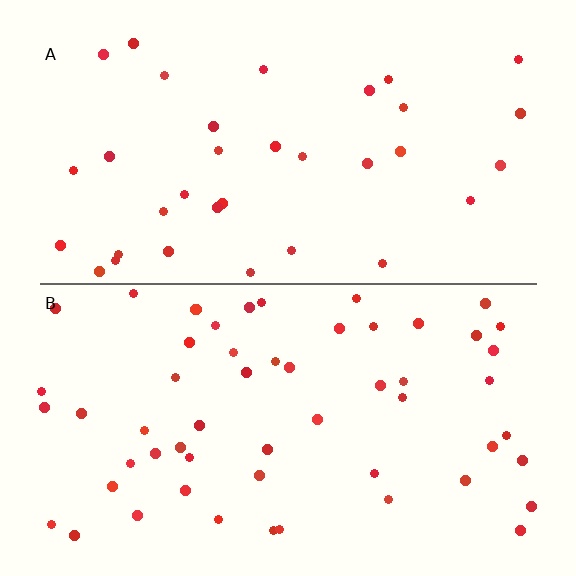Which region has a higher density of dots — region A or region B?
B (the bottom).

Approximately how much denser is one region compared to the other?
Approximately 1.6× — region B over region A.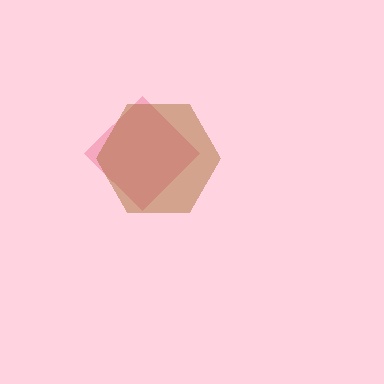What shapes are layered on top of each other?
The layered shapes are: a pink diamond, a brown hexagon.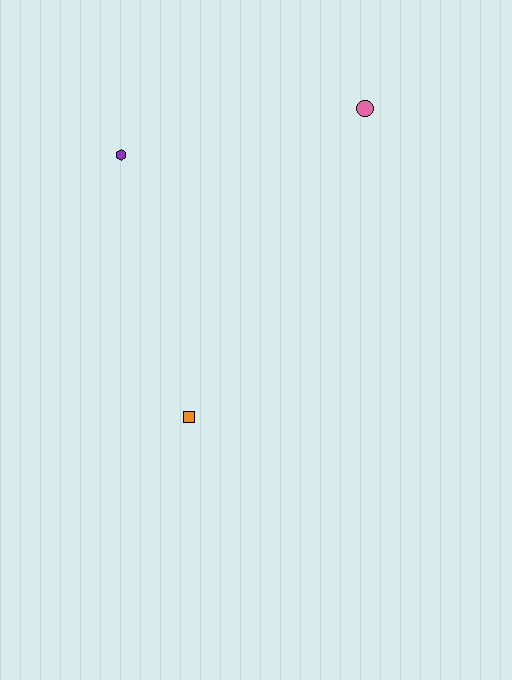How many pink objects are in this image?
There is 1 pink object.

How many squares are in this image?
There is 1 square.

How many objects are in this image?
There are 3 objects.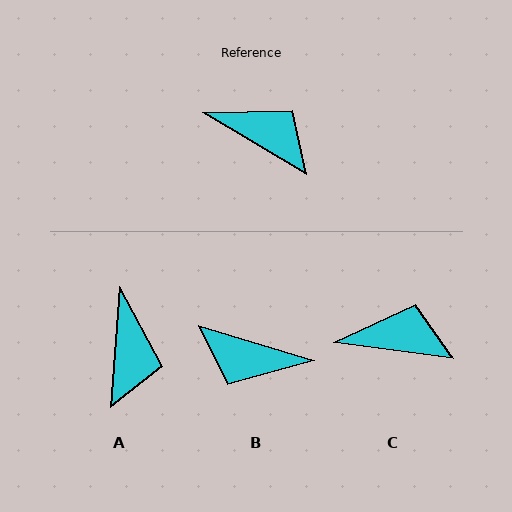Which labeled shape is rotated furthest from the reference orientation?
B, about 166 degrees away.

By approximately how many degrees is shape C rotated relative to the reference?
Approximately 23 degrees counter-clockwise.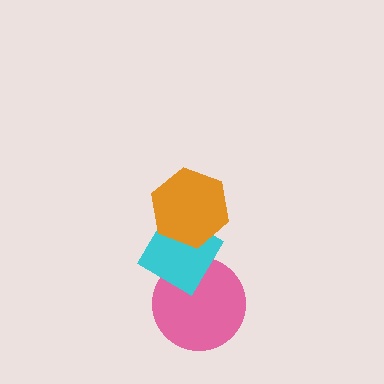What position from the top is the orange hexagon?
The orange hexagon is 1st from the top.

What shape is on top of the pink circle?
The cyan diamond is on top of the pink circle.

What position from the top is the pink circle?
The pink circle is 3rd from the top.